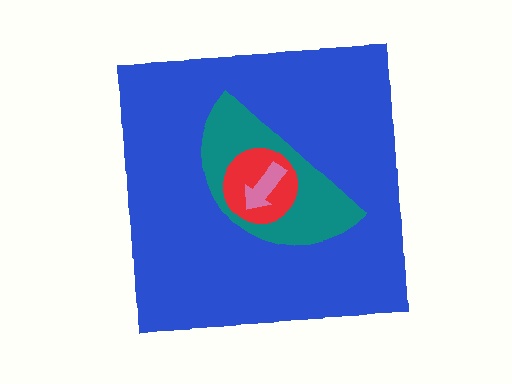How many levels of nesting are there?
4.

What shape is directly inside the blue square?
The teal semicircle.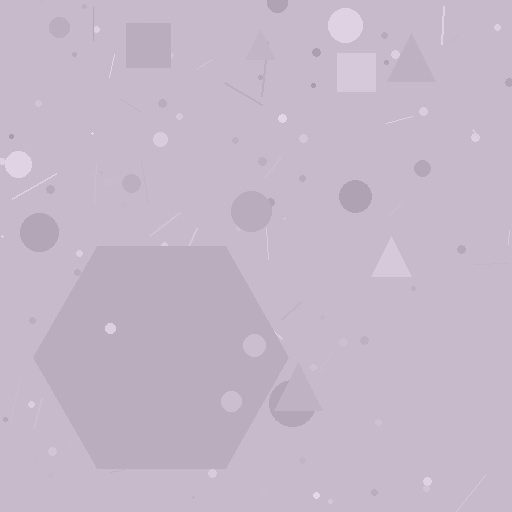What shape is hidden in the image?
A hexagon is hidden in the image.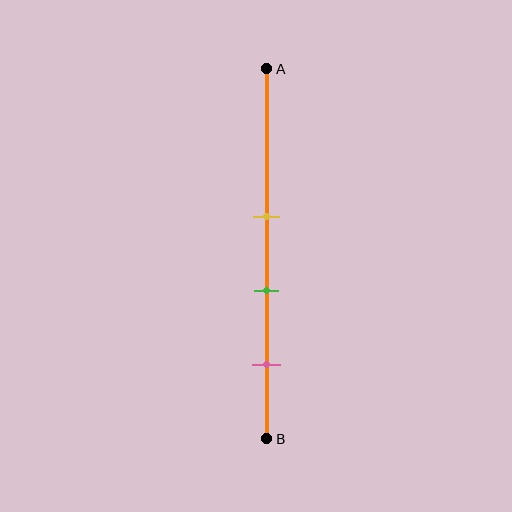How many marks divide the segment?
There are 3 marks dividing the segment.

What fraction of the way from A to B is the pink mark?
The pink mark is approximately 80% (0.8) of the way from A to B.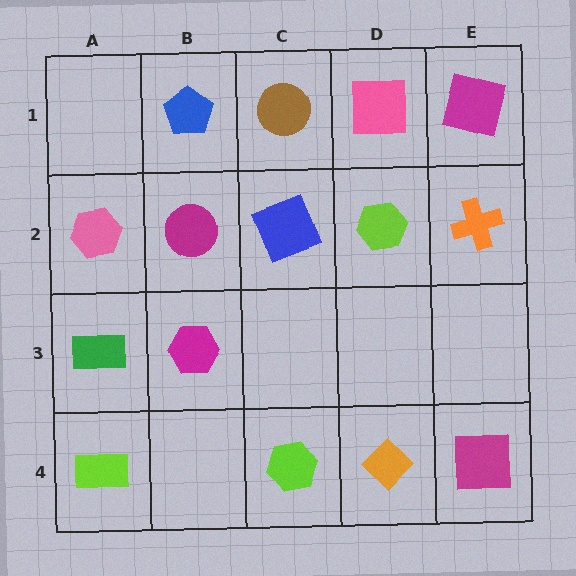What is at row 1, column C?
A brown circle.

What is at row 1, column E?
A magenta square.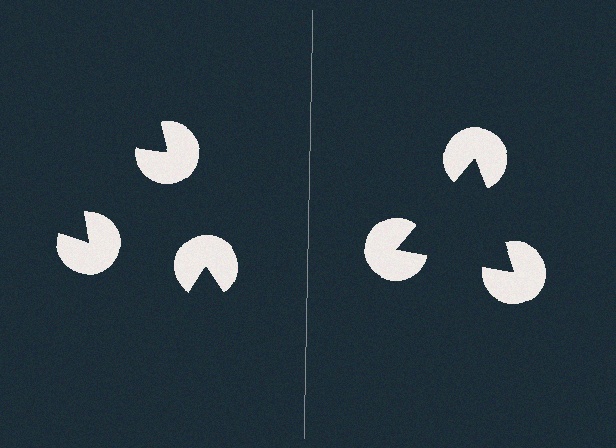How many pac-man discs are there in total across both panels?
6 — 3 on each side.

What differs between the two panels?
The pac-man discs are positioned identically on both sides; only the wedge orientations differ. On the right they align to a triangle; on the left they are misaligned.